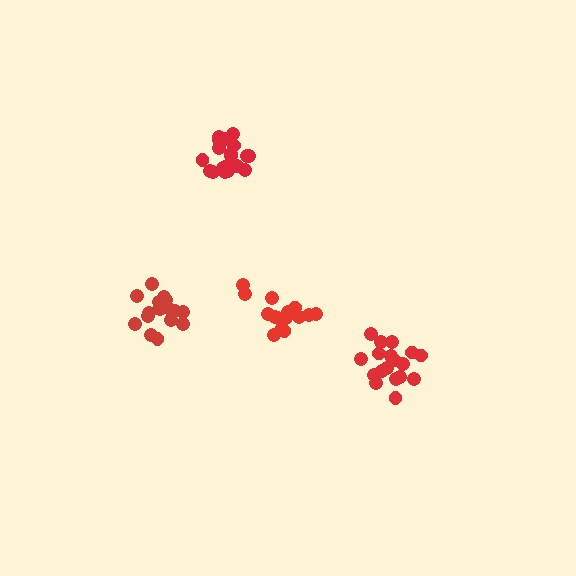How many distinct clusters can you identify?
There are 4 distinct clusters.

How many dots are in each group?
Group 1: 18 dots, Group 2: 15 dots, Group 3: 20 dots, Group 4: 18 dots (71 total).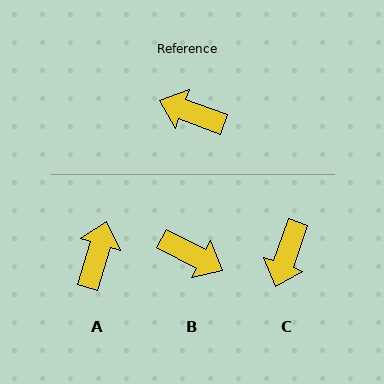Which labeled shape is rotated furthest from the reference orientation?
B, about 173 degrees away.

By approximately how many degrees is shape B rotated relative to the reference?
Approximately 173 degrees counter-clockwise.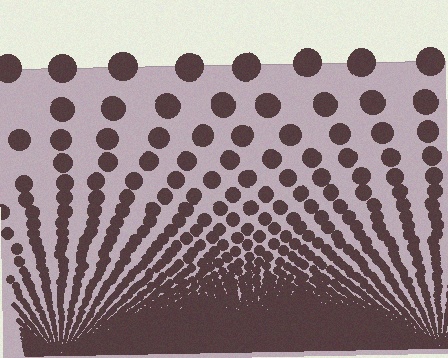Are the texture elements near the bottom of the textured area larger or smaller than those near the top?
Smaller. The gradient is inverted — elements near the bottom are smaller and denser.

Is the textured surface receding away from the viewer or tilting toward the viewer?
The surface appears to tilt toward the viewer. Texture elements get larger and sparser toward the top.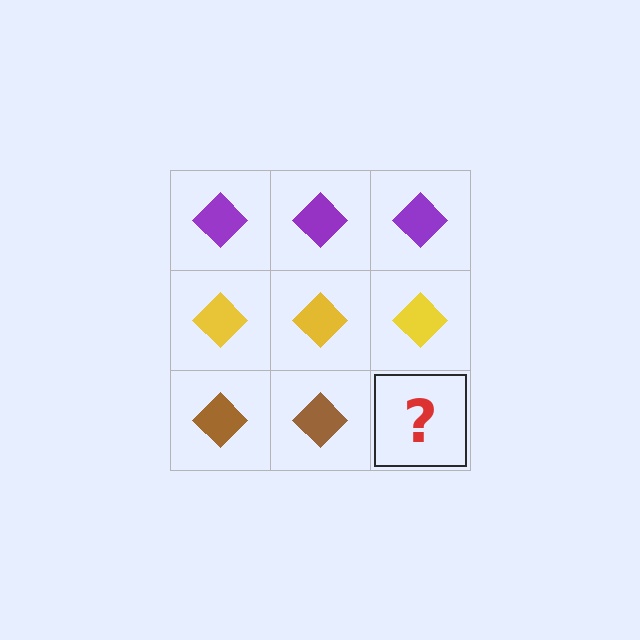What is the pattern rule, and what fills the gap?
The rule is that each row has a consistent color. The gap should be filled with a brown diamond.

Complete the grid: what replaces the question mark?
The question mark should be replaced with a brown diamond.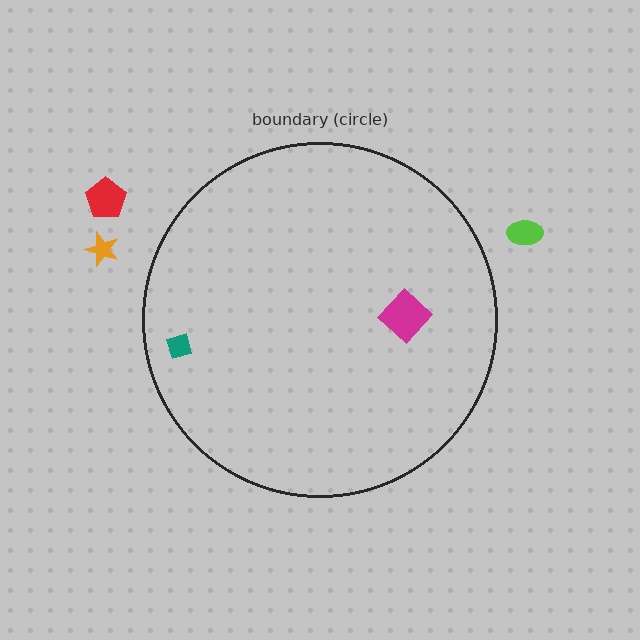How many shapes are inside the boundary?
2 inside, 3 outside.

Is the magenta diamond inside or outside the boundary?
Inside.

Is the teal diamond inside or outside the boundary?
Inside.